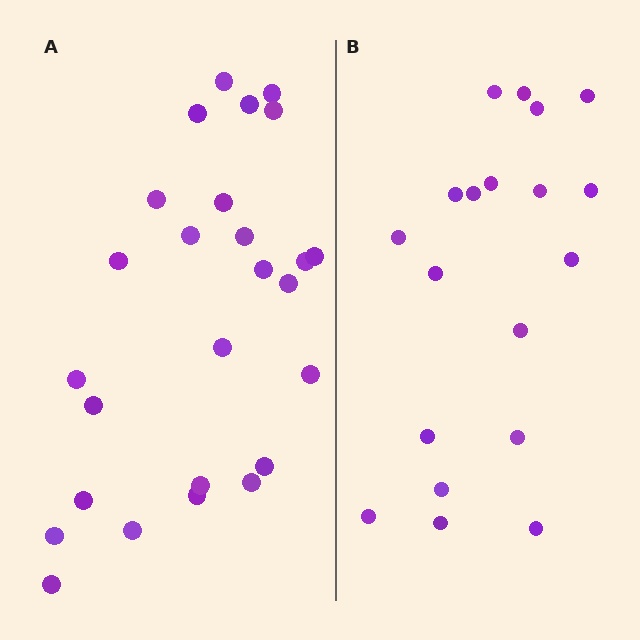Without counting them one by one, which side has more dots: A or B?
Region A (the left region) has more dots.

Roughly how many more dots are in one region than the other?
Region A has roughly 8 or so more dots than region B.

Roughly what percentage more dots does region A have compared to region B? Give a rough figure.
About 35% more.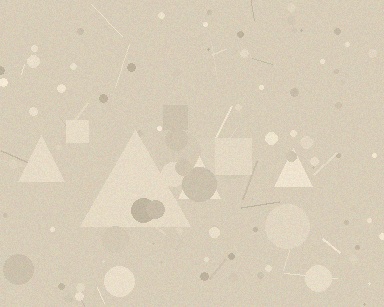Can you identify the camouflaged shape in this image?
The camouflaged shape is a triangle.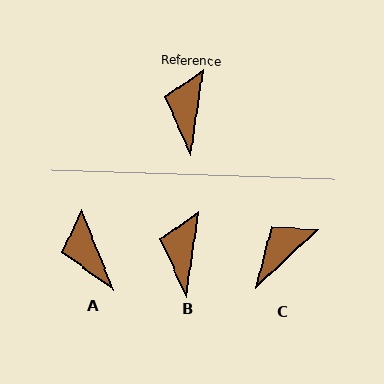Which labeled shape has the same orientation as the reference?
B.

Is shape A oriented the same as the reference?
No, it is off by about 31 degrees.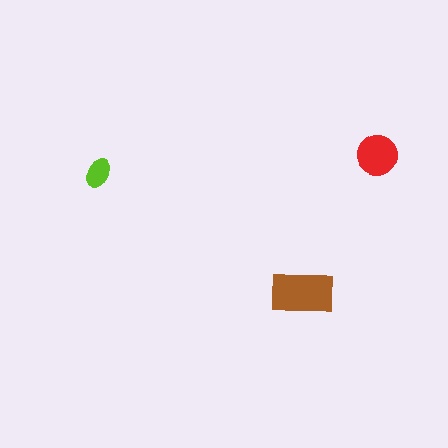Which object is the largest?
The brown rectangle.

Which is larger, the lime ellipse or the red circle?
The red circle.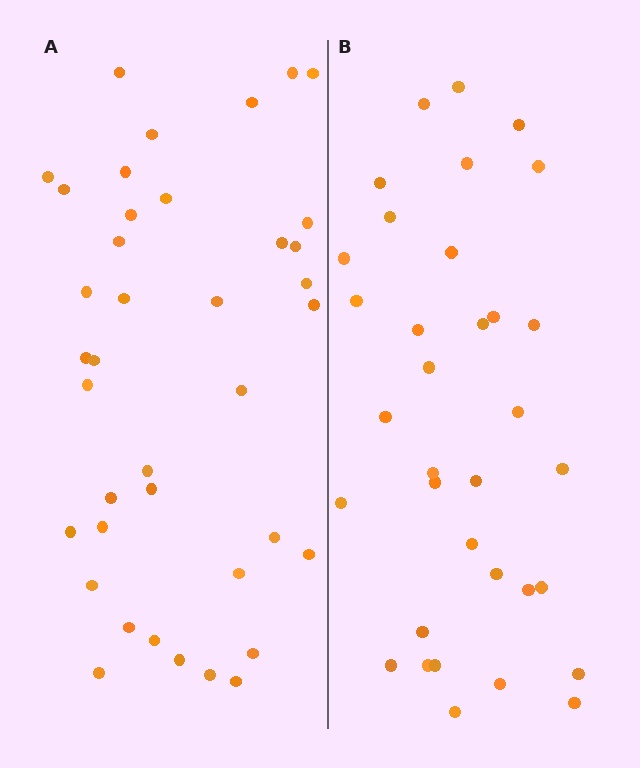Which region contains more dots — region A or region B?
Region A (the left region) has more dots.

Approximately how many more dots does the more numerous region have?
Region A has about 5 more dots than region B.